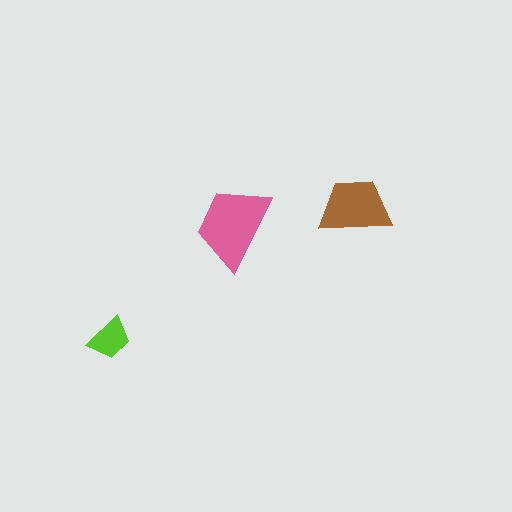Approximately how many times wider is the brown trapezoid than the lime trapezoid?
About 1.5 times wider.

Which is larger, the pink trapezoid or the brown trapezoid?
The pink one.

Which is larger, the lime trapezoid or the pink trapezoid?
The pink one.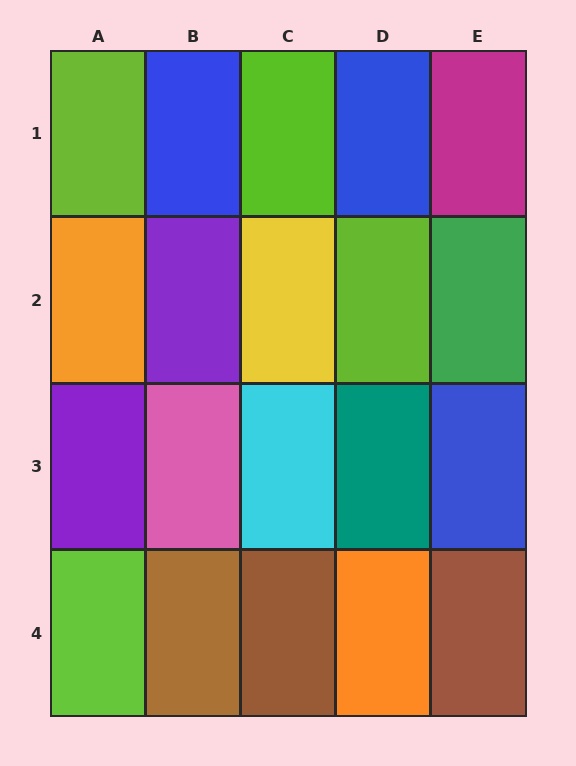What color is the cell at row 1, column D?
Blue.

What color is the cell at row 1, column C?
Lime.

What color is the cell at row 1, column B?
Blue.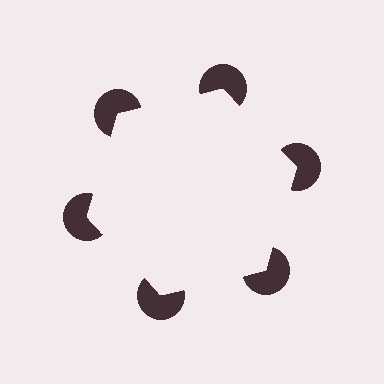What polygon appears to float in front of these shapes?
An illusory hexagon — its edges are inferred from the aligned wedge cuts in the pac-man discs, not physically drawn.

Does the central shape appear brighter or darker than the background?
It typically appears slightly brighter than the background, even though no actual brightness change is drawn.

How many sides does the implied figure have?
6 sides.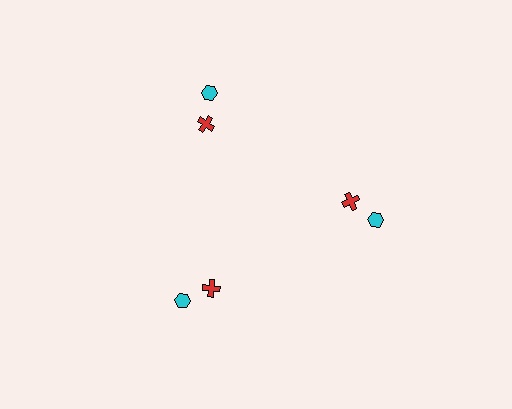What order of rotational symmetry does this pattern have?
This pattern has 3-fold rotational symmetry.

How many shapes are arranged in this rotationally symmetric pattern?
There are 6 shapes, arranged in 3 groups of 2.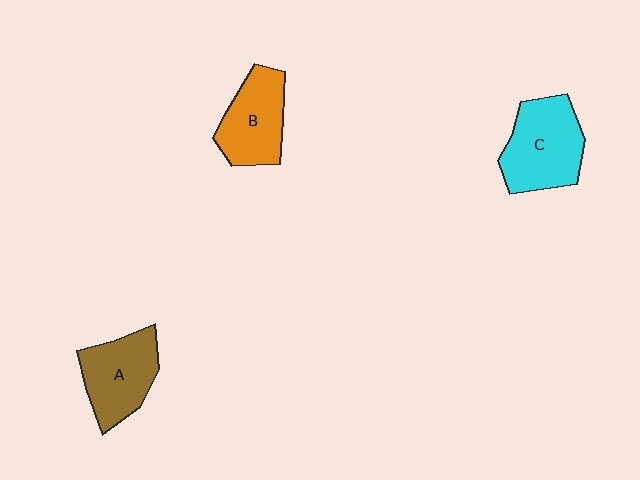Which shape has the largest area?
Shape C (cyan).